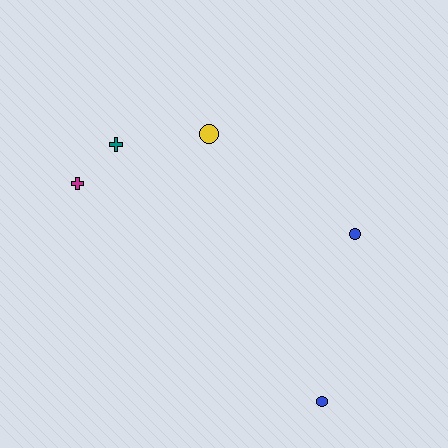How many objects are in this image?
There are 5 objects.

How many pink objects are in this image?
There are no pink objects.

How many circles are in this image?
There are 3 circles.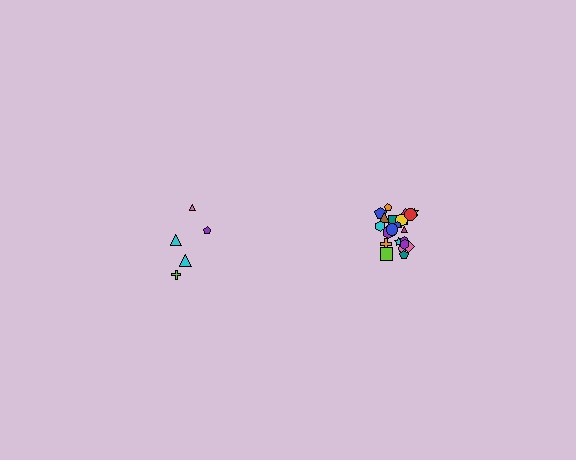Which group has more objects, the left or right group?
The right group.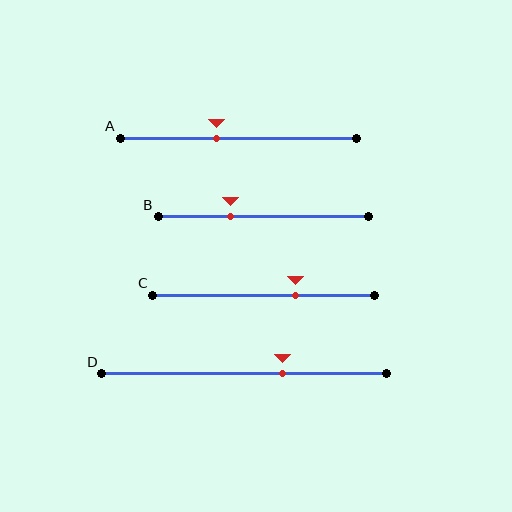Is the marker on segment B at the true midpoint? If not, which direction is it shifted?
No, the marker on segment B is shifted to the left by about 16% of the segment length.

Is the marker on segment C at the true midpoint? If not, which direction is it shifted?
No, the marker on segment C is shifted to the right by about 14% of the segment length.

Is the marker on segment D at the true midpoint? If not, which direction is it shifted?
No, the marker on segment D is shifted to the right by about 13% of the segment length.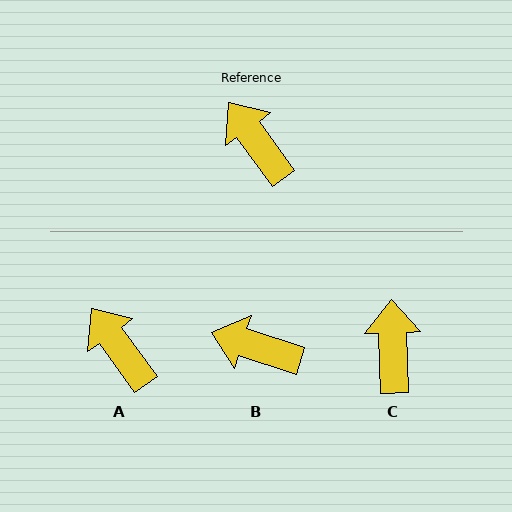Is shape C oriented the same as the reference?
No, it is off by about 34 degrees.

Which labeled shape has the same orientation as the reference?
A.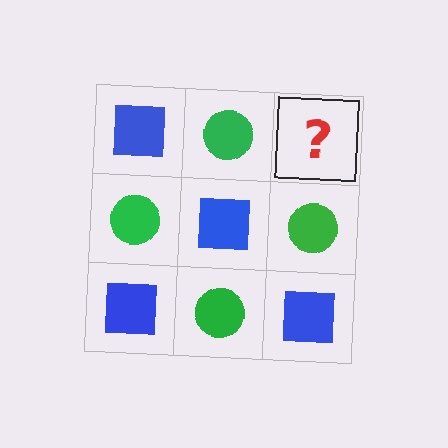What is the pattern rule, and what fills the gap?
The rule is that it alternates blue square and green circle in a checkerboard pattern. The gap should be filled with a blue square.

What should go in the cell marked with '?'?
The missing cell should contain a blue square.